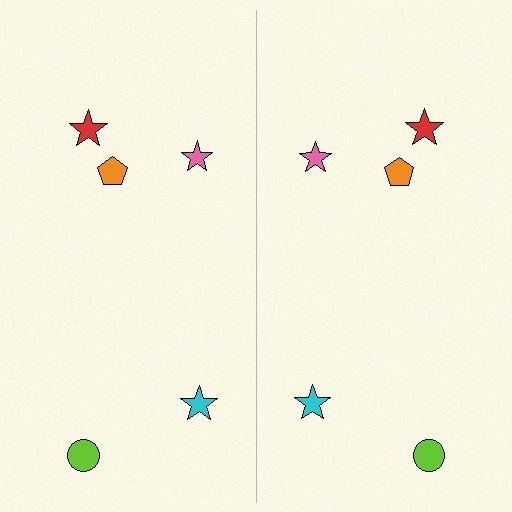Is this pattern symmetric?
Yes, this pattern has bilateral (reflection) symmetry.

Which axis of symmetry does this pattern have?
The pattern has a vertical axis of symmetry running through the center of the image.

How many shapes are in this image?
There are 10 shapes in this image.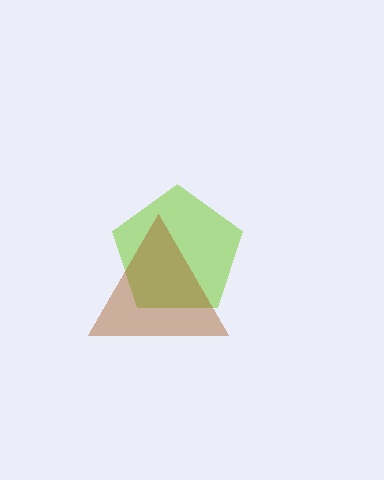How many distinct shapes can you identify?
There are 2 distinct shapes: a lime pentagon, a brown triangle.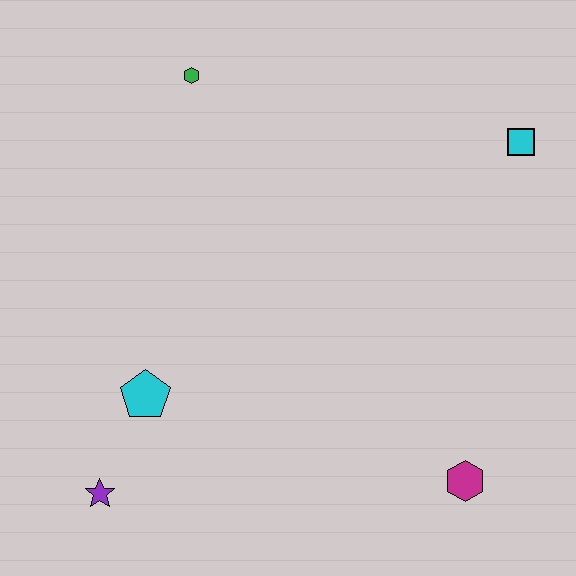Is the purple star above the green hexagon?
No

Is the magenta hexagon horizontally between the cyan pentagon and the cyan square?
Yes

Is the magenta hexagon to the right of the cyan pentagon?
Yes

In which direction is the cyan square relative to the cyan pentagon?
The cyan square is to the right of the cyan pentagon.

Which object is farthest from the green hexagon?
The magenta hexagon is farthest from the green hexagon.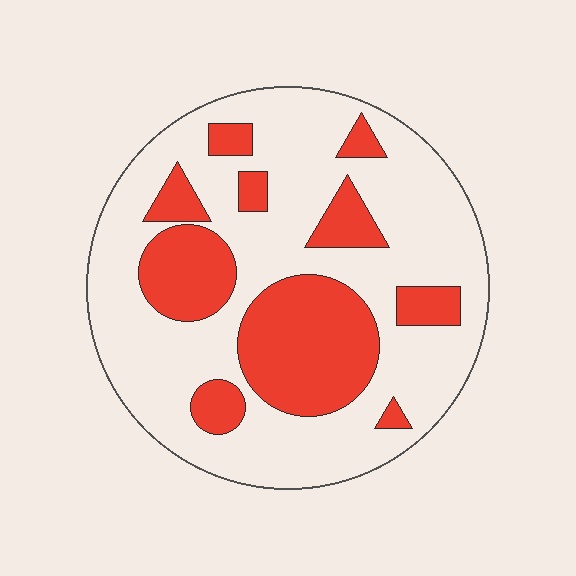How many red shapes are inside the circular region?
10.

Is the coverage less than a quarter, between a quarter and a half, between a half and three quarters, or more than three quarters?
Between a quarter and a half.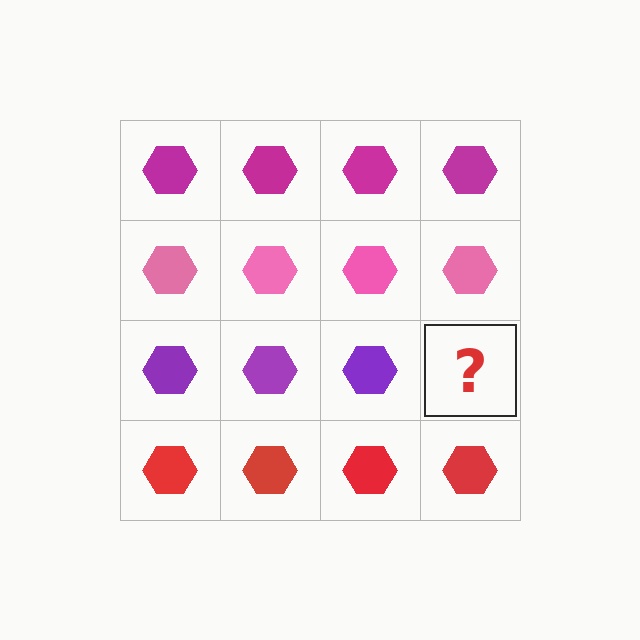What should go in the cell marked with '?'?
The missing cell should contain a purple hexagon.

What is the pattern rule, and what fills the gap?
The rule is that each row has a consistent color. The gap should be filled with a purple hexagon.